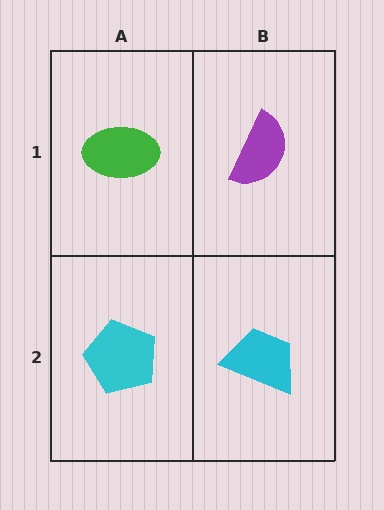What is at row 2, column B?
A cyan trapezoid.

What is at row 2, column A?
A cyan pentagon.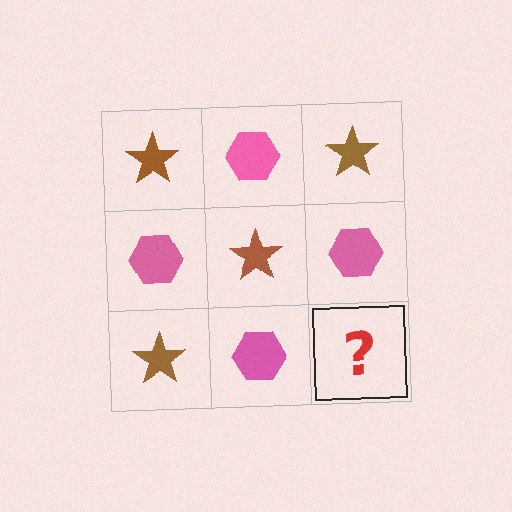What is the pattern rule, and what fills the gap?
The rule is that it alternates brown star and pink hexagon in a checkerboard pattern. The gap should be filled with a brown star.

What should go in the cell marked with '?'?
The missing cell should contain a brown star.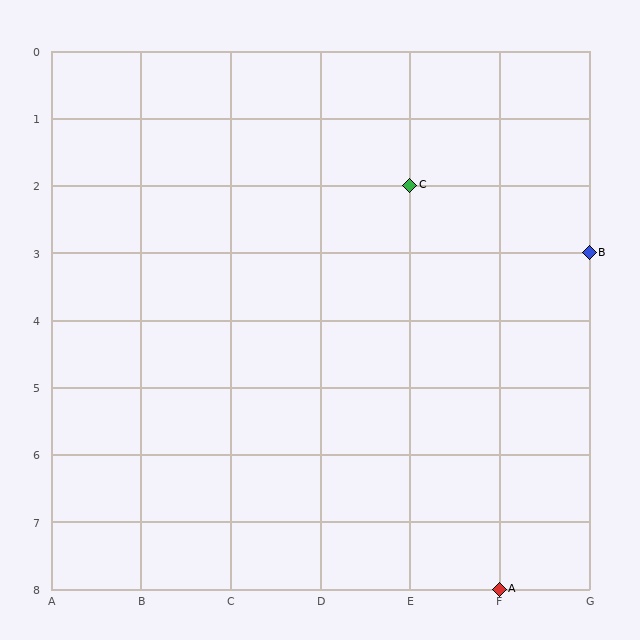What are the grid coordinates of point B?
Point B is at grid coordinates (G, 3).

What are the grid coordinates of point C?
Point C is at grid coordinates (E, 2).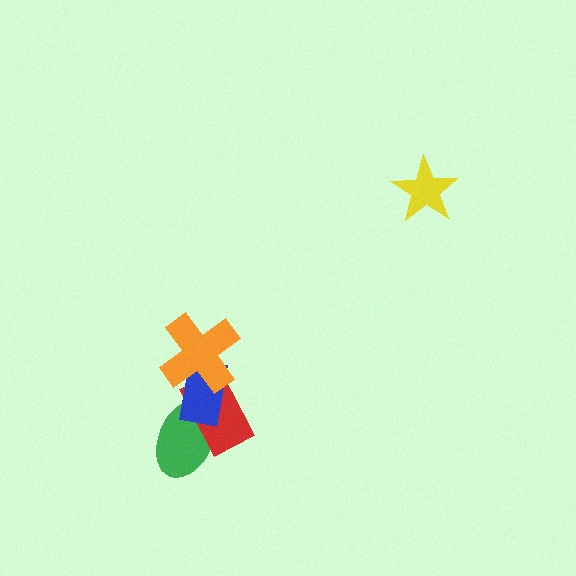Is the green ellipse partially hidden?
Yes, it is partially covered by another shape.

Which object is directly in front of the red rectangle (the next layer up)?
The blue rectangle is directly in front of the red rectangle.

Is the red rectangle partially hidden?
Yes, it is partially covered by another shape.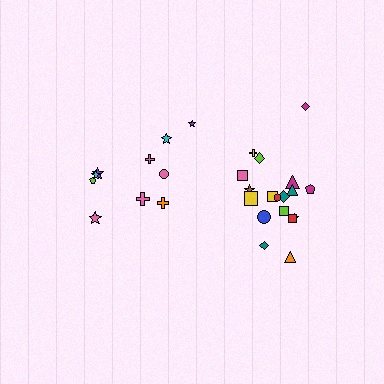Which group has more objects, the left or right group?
The right group.